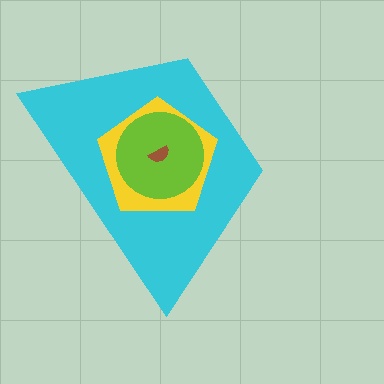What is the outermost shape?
The cyan trapezoid.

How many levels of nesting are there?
4.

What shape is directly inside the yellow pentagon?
The lime circle.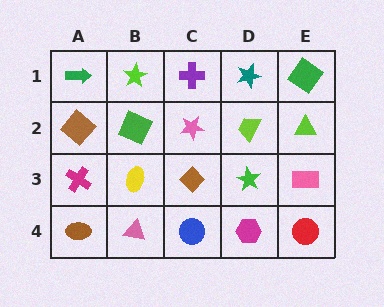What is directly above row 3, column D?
A lime trapezoid.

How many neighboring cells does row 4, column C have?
3.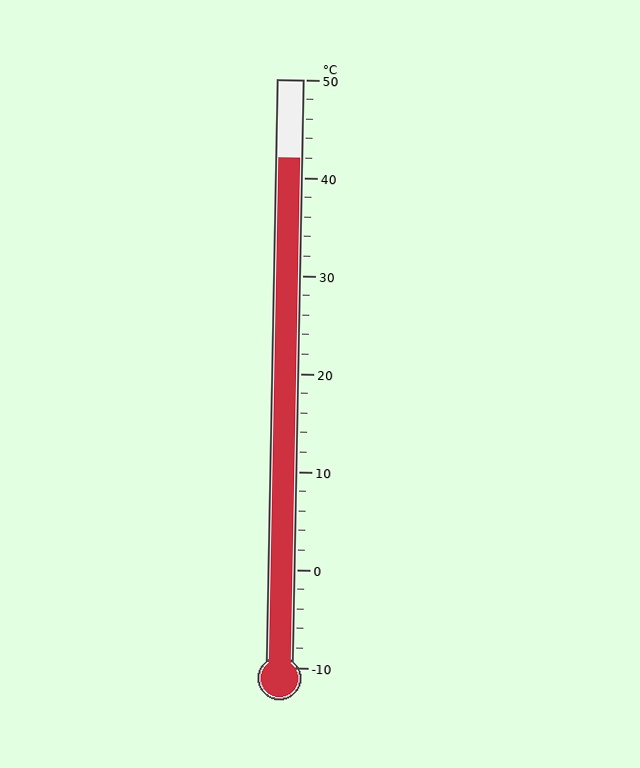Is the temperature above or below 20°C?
The temperature is above 20°C.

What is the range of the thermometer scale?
The thermometer scale ranges from -10°C to 50°C.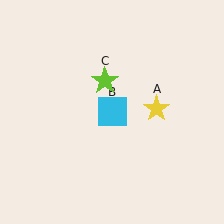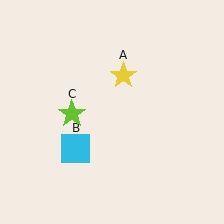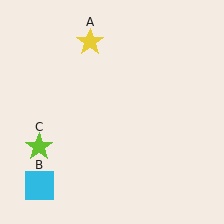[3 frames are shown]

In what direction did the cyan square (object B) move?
The cyan square (object B) moved down and to the left.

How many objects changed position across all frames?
3 objects changed position: yellow star (object A), cyan square (object B), lime star (object C).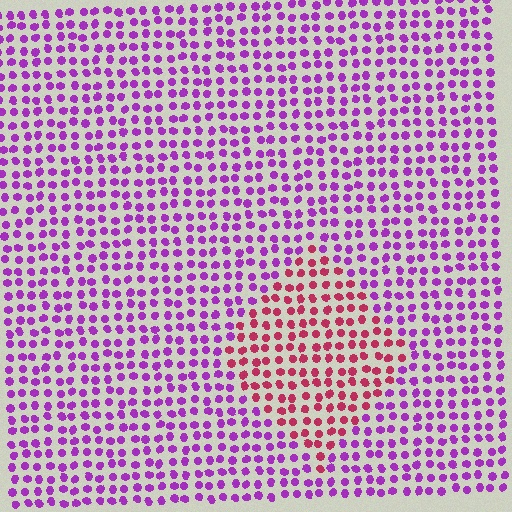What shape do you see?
I see a diamond.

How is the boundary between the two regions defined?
The boundary is defined purely by a slight shift in hue (about 51 degrees). Spacing, size, and orientation are identical on both sides.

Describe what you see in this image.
The image is filled with small purple elements in a uniform arrangement. A diamond-shaped region is visible where the elements are tinted to a slightly different hue, forming a subtle color boundary.